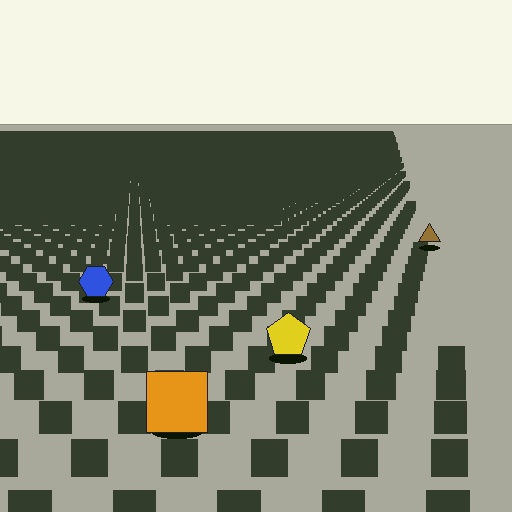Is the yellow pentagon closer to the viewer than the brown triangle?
Yes. The yellow pentagon is closer — you can tell from the texture gradient: the ground texture is coarser near it.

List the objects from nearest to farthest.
From nearest to farthest: the orange square, the yellow pentagon, the blue hexagon, the brown triangle.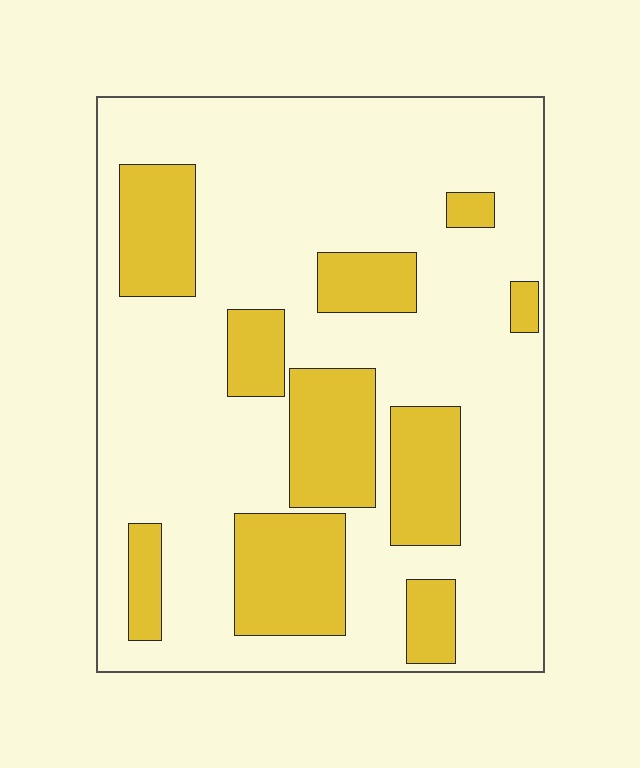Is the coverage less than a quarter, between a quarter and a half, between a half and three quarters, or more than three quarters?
Between a quarter and a half.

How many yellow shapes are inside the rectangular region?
10.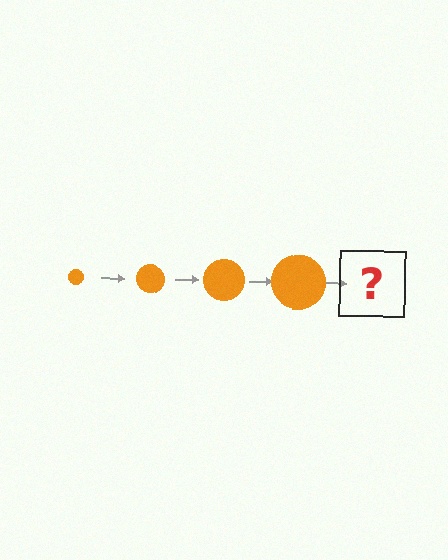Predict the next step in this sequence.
The next step is an orange circle, larger than the previous one.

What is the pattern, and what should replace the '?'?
The pattern is that the circle gets progressively larger each step. The '?' should be an orange circle, larger than the previous one.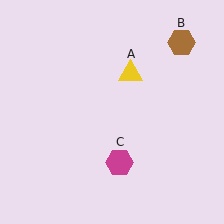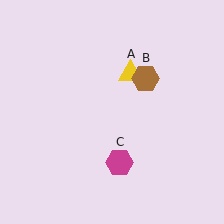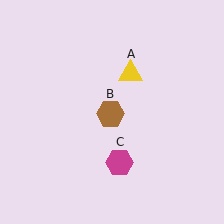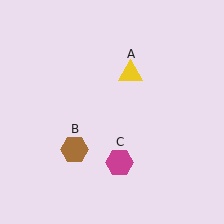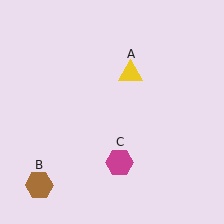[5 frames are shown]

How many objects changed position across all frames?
1 object changed position: brown hexagon (object B).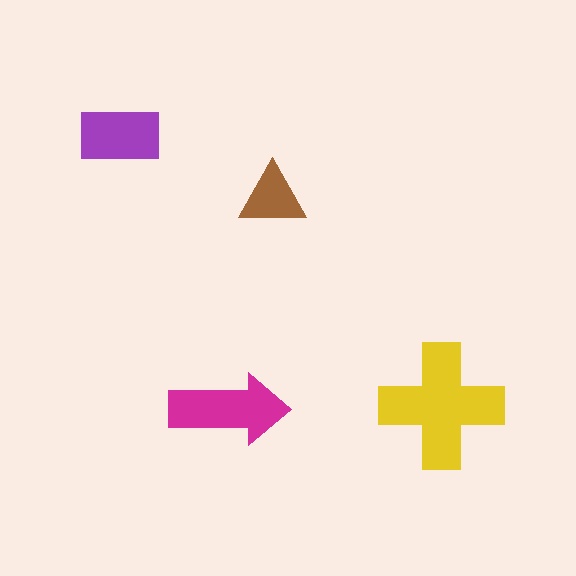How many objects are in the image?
There are 4 objects in the image.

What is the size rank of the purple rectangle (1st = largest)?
3rd.